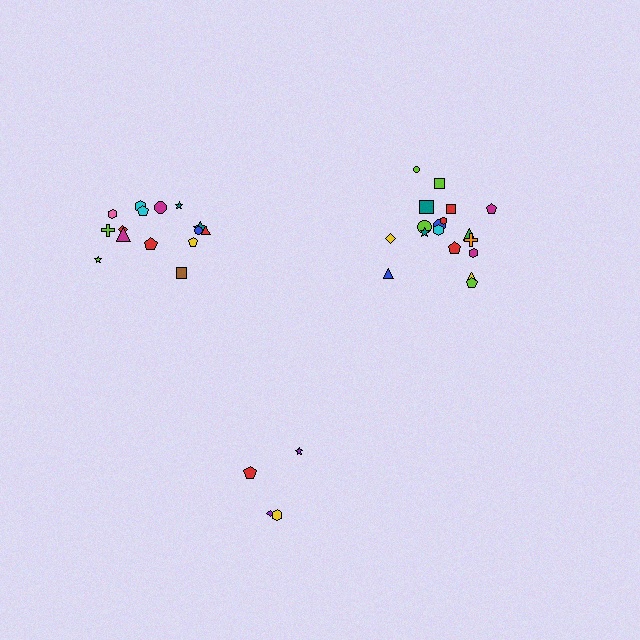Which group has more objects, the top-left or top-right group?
The top-right group.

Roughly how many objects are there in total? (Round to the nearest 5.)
Roughly 35 objects in total.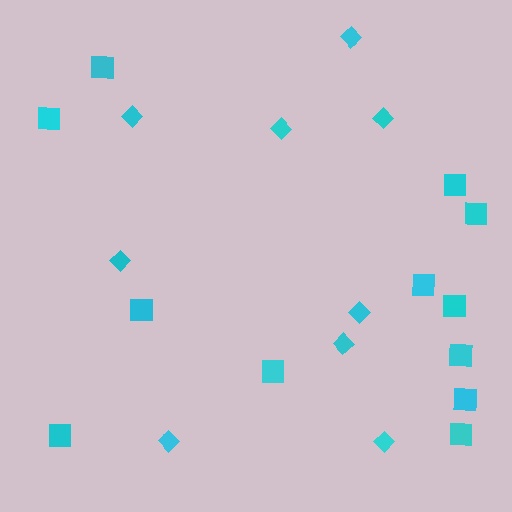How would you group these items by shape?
There are 2 groups: one group of diamonds (9) and one group of squares (12).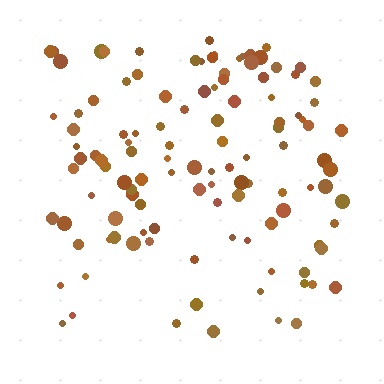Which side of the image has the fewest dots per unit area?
The bottom.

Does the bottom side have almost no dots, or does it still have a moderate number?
Still a moderate number, just noticeably fewer than the top.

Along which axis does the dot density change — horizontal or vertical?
Vertical.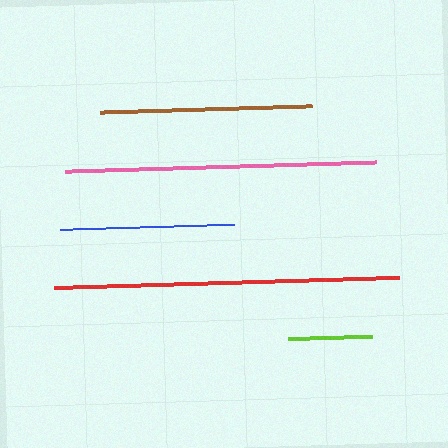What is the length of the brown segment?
The brown segment is approximately 212 pixels long.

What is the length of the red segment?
The red segment is approximately 345 pixels long.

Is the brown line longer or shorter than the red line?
The red line is longer than the brown line.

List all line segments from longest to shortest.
From longest to shortest: red, pink, brown, blue, lime.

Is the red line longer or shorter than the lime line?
The red line is longer than the lime line.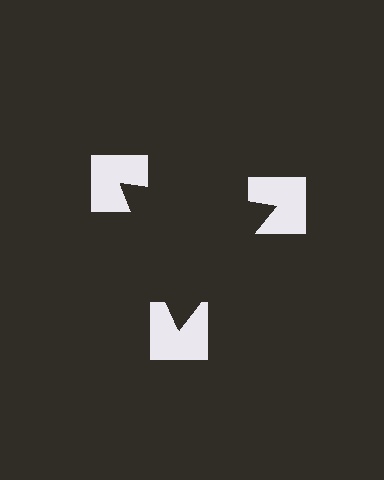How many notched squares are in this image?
There are 3 — one at each vertex of the illusory triangle.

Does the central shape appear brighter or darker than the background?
It typically appears slightly darker than the background, even though no actual brightness change is drawn.